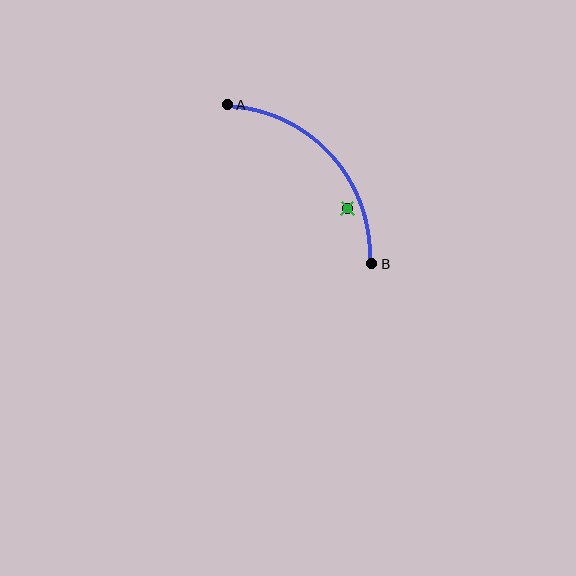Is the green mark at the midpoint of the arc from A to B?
No — the green mark does not lie on the arc at all. It sits slightly inside the curve.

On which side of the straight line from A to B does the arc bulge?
The arc bulges above and to the right of the straight line connecting A and B.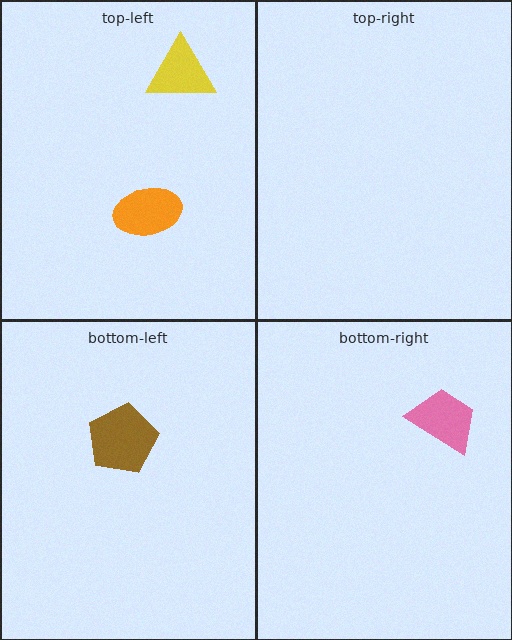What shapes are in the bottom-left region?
The brown pentagon.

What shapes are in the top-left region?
The yellow triangle, the orange ellipse.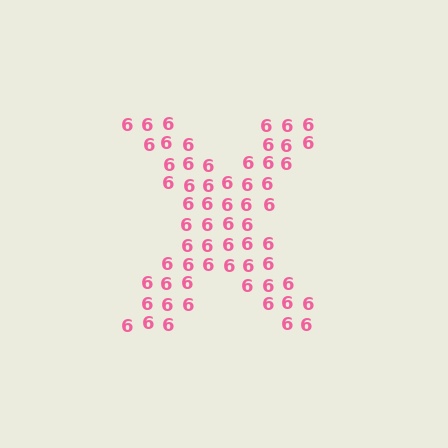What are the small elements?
The small elements are digit 6's.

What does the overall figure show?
The overall figure shows the letter X.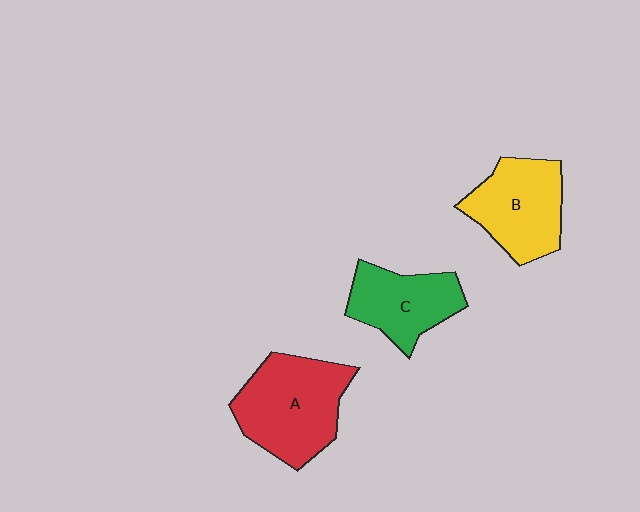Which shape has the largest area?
Shape A (red).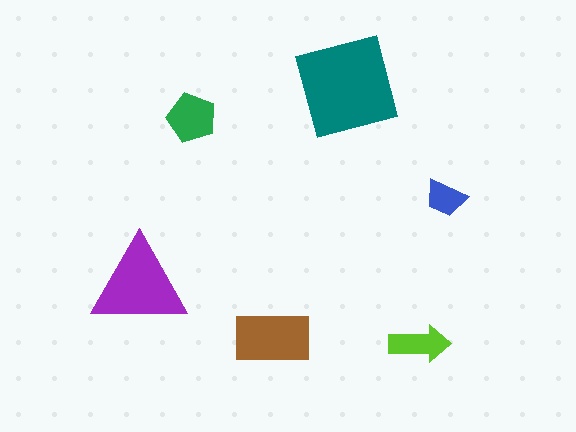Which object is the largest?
The teal square.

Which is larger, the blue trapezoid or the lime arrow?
The lime arrow.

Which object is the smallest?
The blue trapezoid.